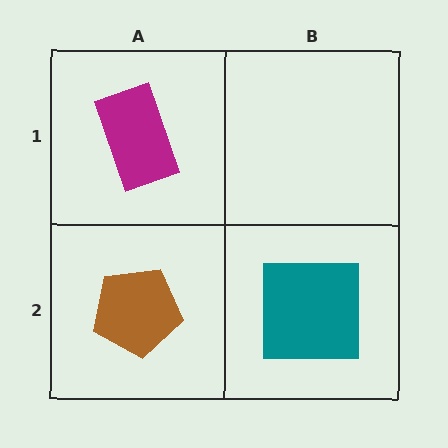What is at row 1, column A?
A magenta rectangle.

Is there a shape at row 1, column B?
No, that cell is empty.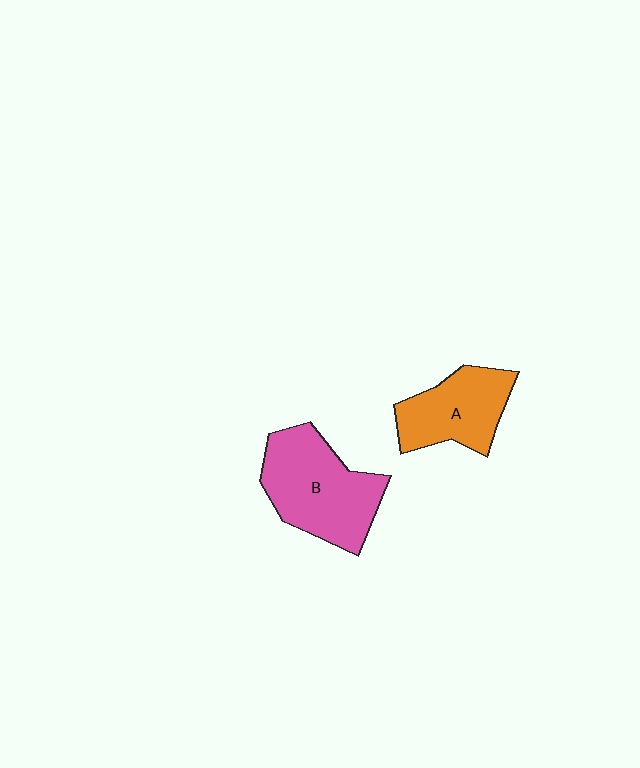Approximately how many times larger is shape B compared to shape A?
Approximately 1.4 times.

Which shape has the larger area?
Shape B (pink).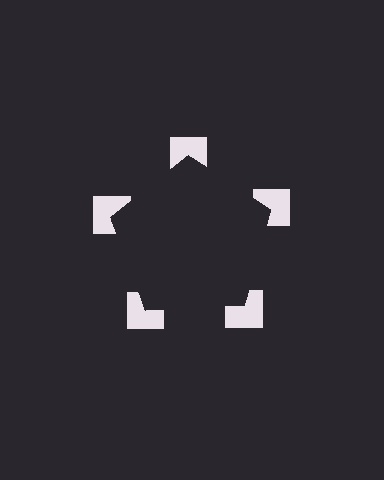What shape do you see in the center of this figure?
An illusory pentagon — its edges are inferred from the aligned wedge cuts in the notched squares, not physically drawn.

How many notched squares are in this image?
There are 5 — one at each vertex of the illusory pentagon.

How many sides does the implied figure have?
5 sides.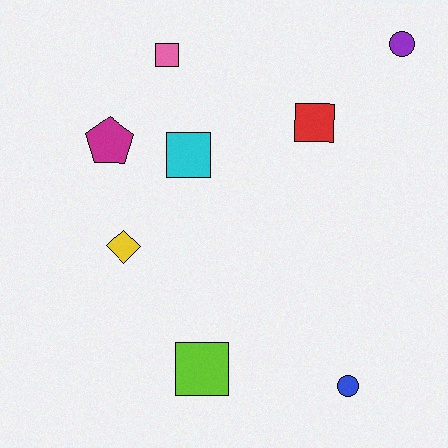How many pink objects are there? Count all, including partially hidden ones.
There is 1 pink object.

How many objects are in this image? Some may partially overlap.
There are 8 objects.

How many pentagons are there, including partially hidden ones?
There is 1 pentagon.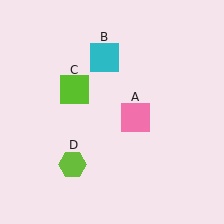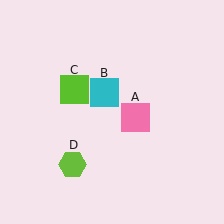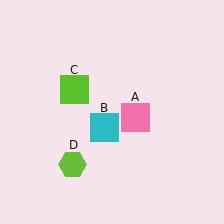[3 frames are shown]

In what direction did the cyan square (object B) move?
The cyan square (object B) moved down.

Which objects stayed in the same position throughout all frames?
Pink square (object A) and lime square (object C) and lime hexagon (object D) remained stationary.